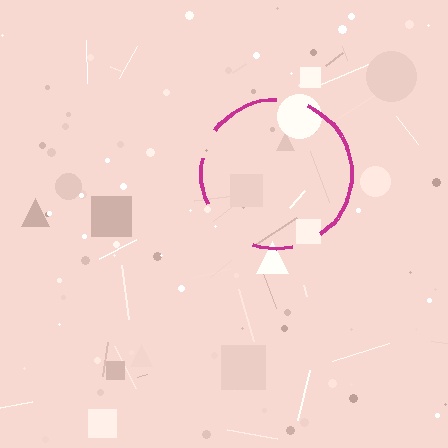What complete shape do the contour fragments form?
The contour fragments form a circle.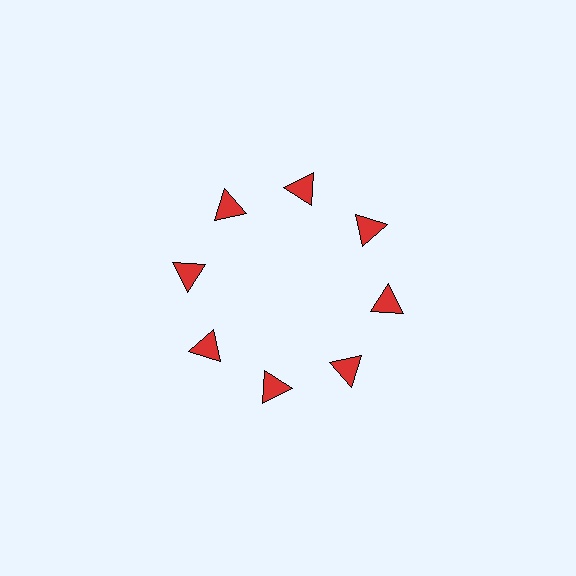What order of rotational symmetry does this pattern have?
This pattern has 8-fold rotational symmetry.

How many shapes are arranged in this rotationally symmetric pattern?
There are 8 shapes, arranged in 8 groups of 1.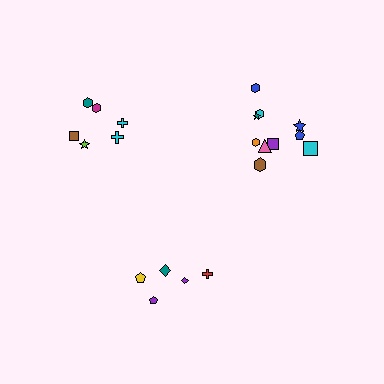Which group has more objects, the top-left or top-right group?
The top-right group.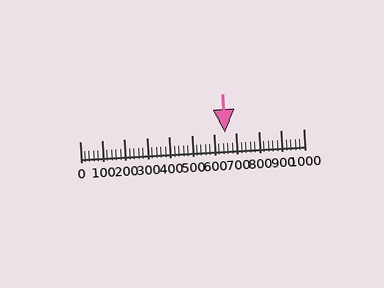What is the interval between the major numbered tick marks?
The major tick marks are spaced 100 units apart.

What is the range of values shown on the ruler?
The ruler shows values from 0 to 1000.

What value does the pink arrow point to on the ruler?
The pink arrow points to approximately 652.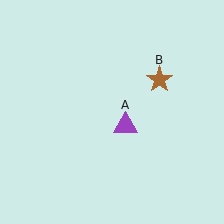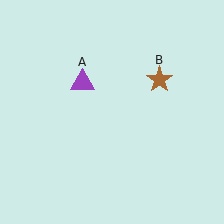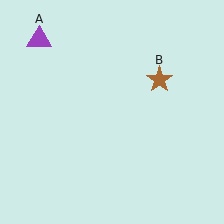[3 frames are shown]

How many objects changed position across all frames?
1 object changed position: purple triangle (object A).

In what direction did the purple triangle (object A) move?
The purple triangle (object A) moved up and to the left.